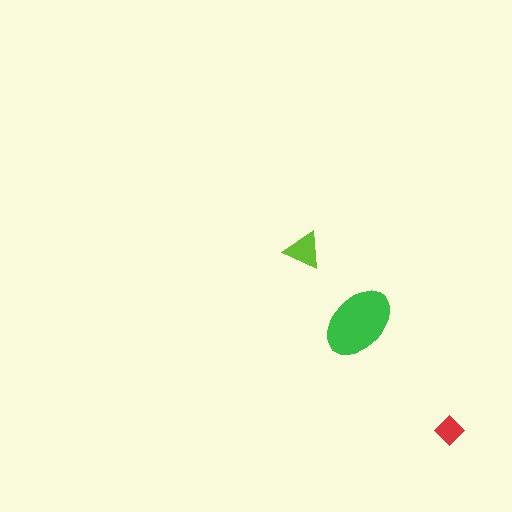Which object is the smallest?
The red diamond.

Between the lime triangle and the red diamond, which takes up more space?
The lime triangle.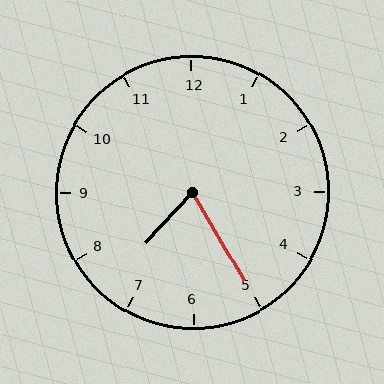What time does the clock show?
7:25.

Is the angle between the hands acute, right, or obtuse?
It is acute.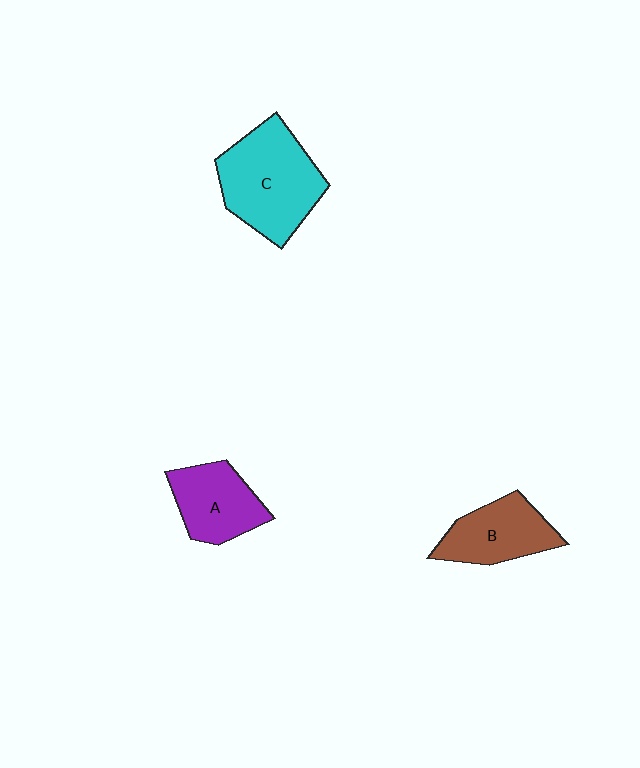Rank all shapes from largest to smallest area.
From largest to smallest: C (cyan), B (brown), A (purple).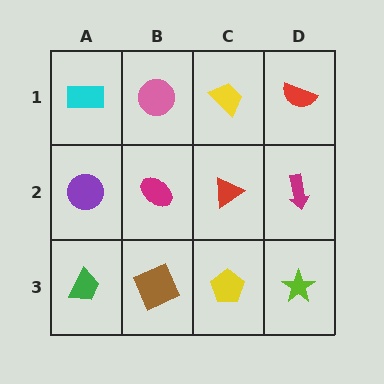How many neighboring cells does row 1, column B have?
3.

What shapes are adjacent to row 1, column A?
A purple circle (row 2, column A), a pink circle (row 1, column B).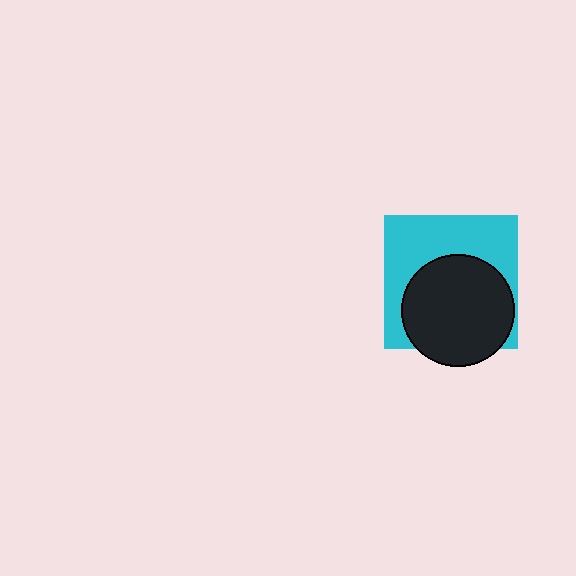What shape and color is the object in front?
The object in front is a black circle.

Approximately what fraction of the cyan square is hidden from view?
Roughly 51% of the cyan square is hidden behind the black circle.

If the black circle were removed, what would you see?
You would see the complete cyan square.